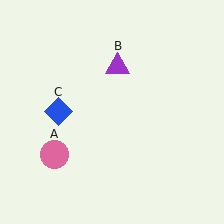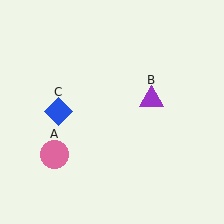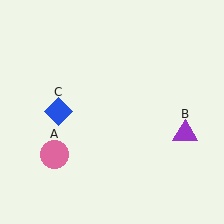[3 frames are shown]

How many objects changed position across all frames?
1 object changed position: purple triangle (object B).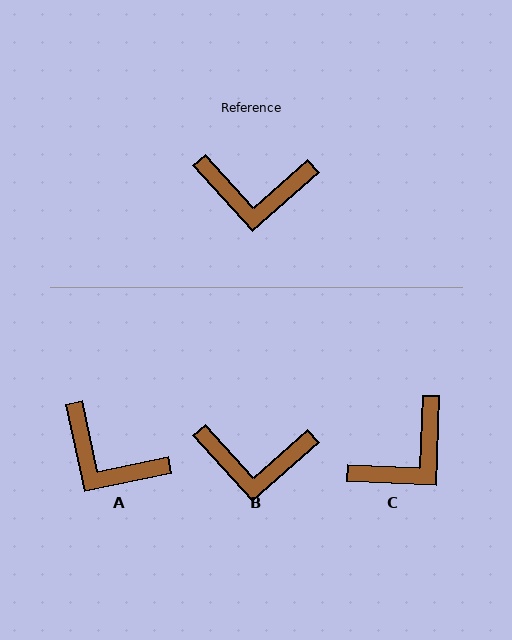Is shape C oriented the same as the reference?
No, it is off by about 46 degrees.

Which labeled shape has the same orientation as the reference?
B.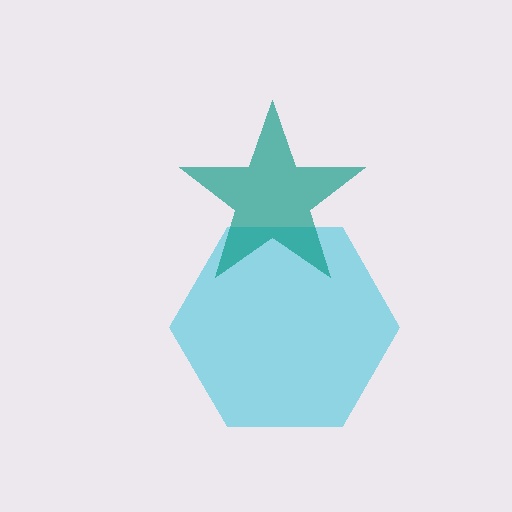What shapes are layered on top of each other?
The layered shapes are: a cyan hexagon, a teal star.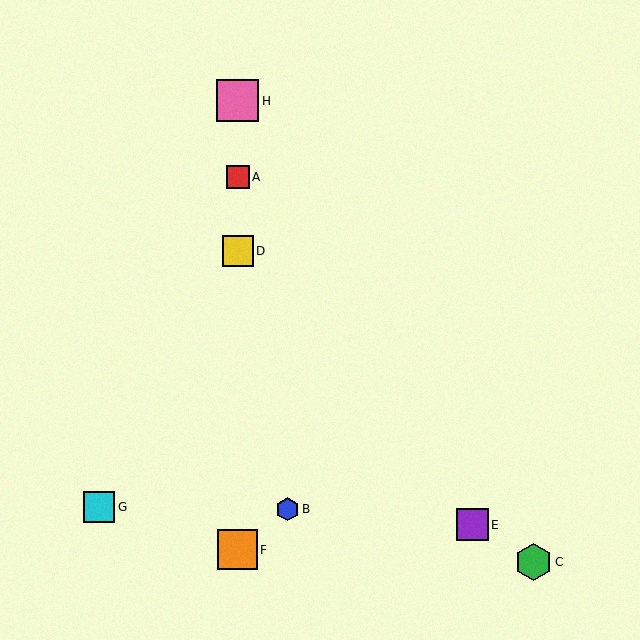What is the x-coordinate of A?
Object A is at x≈238.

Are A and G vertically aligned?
No, A is at x≈238 and G is at x≈99.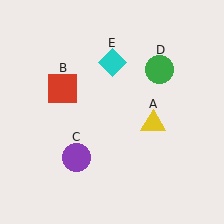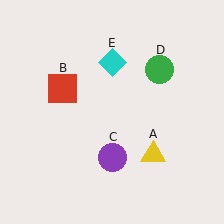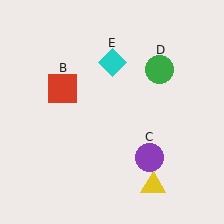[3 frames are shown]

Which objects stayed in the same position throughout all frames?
Red square (object B) and green circle (object D) and cyan diamond (object E) remained stationary.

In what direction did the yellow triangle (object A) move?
The yellow triangle (object A) moved down.